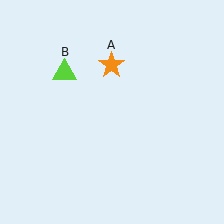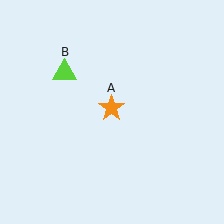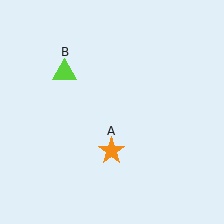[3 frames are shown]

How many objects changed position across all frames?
1 object changed position: orange star (object A).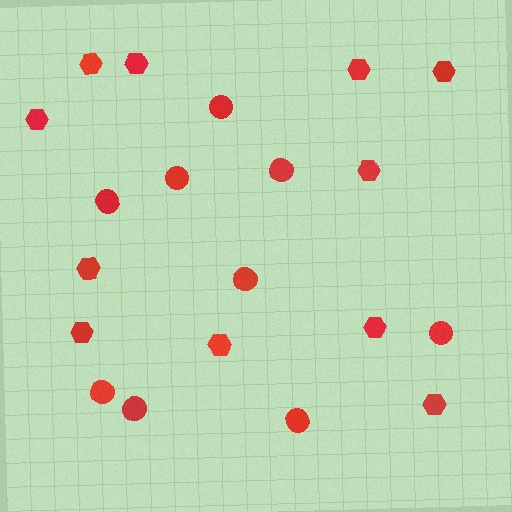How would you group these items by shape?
There are 2 groups: one group of hexagons (11) and one group of circles (9).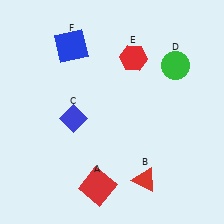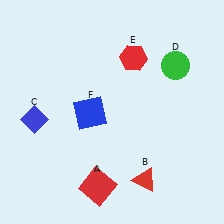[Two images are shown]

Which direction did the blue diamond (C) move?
The blue diamond (C) moved left.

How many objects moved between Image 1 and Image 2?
2 objects moved between the two images.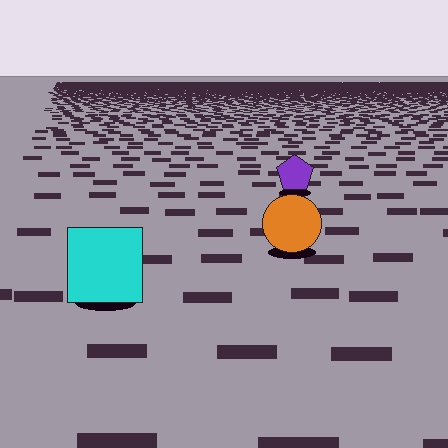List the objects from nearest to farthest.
From nearest to farthest: the cyan square, the orange circle, the purple pentagon.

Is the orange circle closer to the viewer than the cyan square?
No. The cyan square is closer — you can tell from the texture gradient: the ground texture is coarser near it.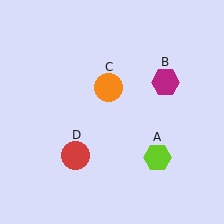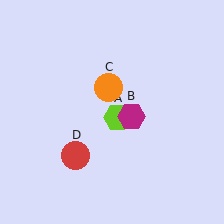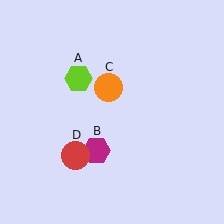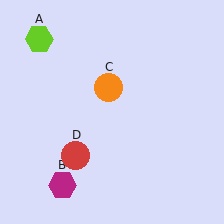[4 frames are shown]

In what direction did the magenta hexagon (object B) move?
The magenta hexagon (object B) moved down and to the left.